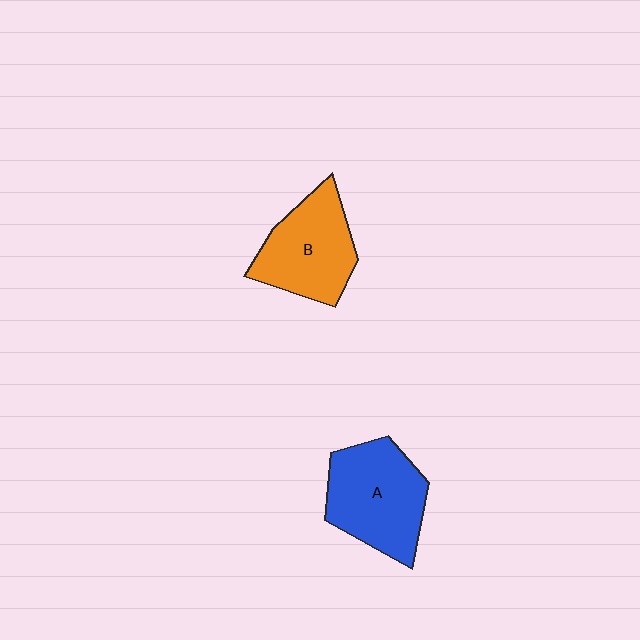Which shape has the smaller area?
Shape B (orange).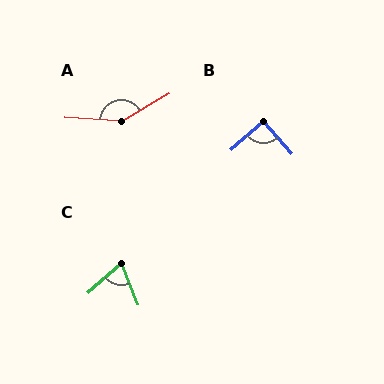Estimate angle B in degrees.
Approximately 90 degrees.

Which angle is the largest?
A, at approximately 146 degrees.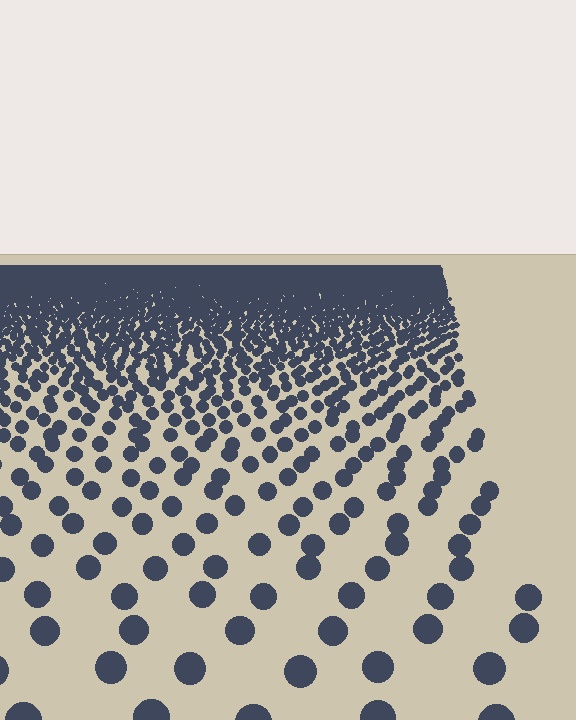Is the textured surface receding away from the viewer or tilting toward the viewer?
The surface is receding away from the viewer. Texture elements get smaller and denser toward the top.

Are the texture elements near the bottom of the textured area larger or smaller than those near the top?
Larger. Near the bottom, elements are closer to the viewer and appear at a bigger on-screen size.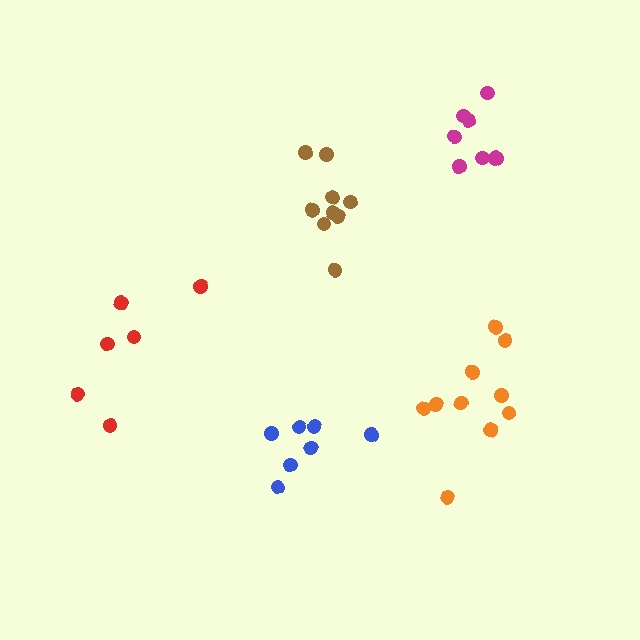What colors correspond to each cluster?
The clusters are colored: brown, red, blue, magenta, orange.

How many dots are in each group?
Group 1: 9 dots, Group 2: 6 dots, Group 3: 7 dots, Group 4: 8 dots, Group 5: 10 dots (40 total).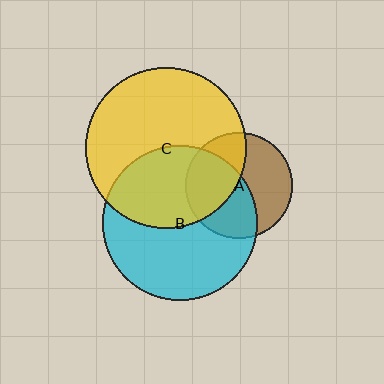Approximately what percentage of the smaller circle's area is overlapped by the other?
Approximately 50%.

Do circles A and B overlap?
Yes.